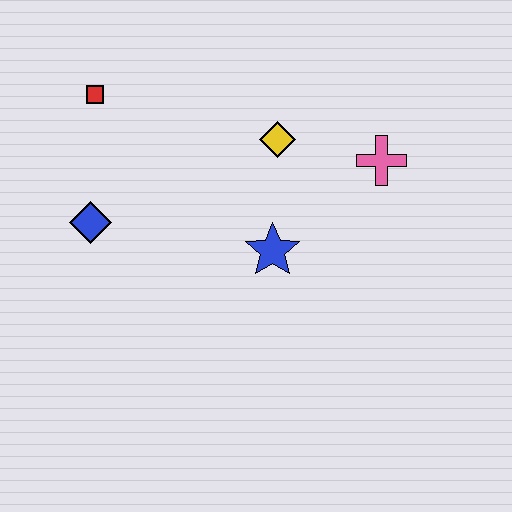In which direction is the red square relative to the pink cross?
The red square is to the left of the pink cross.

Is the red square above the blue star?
Yes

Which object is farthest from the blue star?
The red square is farthest from the blue star.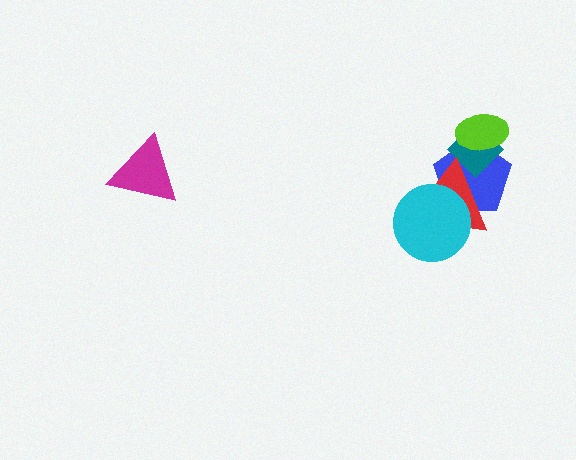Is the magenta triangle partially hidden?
No, no other shape covers it.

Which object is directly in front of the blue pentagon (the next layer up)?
The teal diamond is directly in front of the blue pentagon.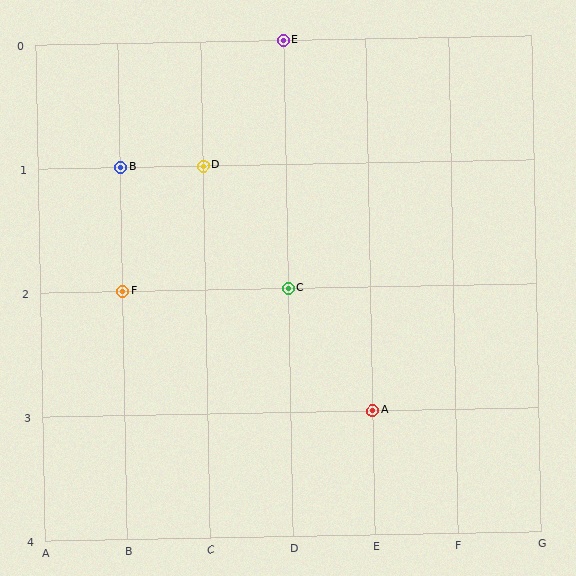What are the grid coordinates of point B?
Point B is at grid coordinates (B, 1).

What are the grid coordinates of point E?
Point E is at grid coordinates (D, 0).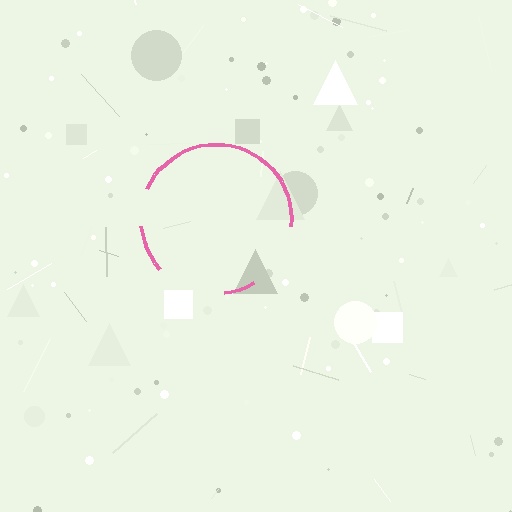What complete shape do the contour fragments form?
The contour fragments form a circle.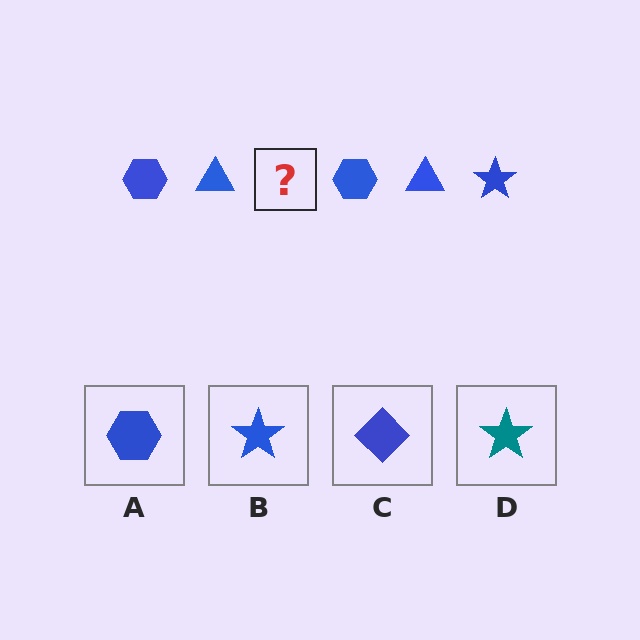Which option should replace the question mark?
Option B.